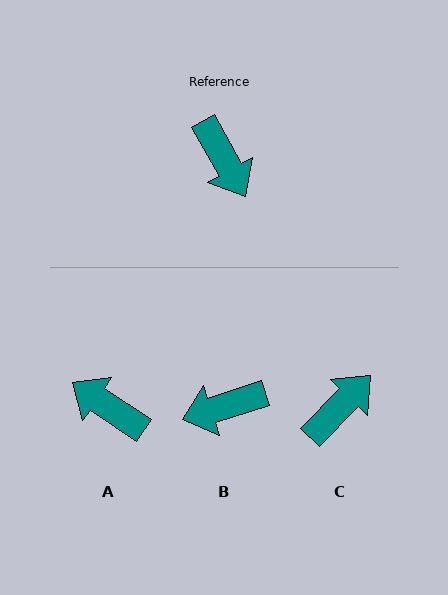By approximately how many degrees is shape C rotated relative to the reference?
Approximately 107 degrees counter-clockwise.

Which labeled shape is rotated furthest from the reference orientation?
A, about 153 degrees away.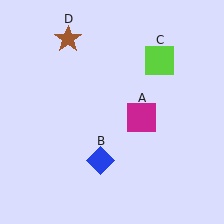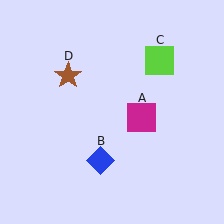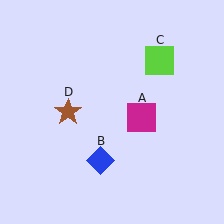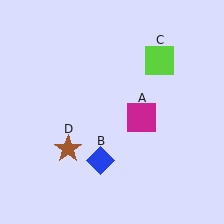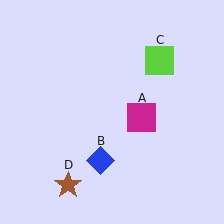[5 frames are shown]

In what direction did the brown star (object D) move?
The brown star (object D) moved down.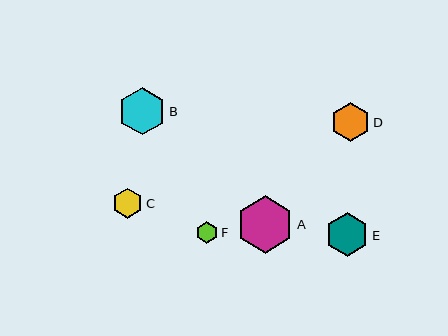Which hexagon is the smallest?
Hexagon F is the smallest with a size of approximately 22 pixels.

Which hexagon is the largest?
Hexagon A is the largest with a size of approximately 57 pixels.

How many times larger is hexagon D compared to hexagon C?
Hexagon D is approximately 1.3 times the size of hexagon C.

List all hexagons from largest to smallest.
From largest to smallest: A, B, E, D, C, F.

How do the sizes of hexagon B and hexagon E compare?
Hexagon B and hexagon E are approximately the same size.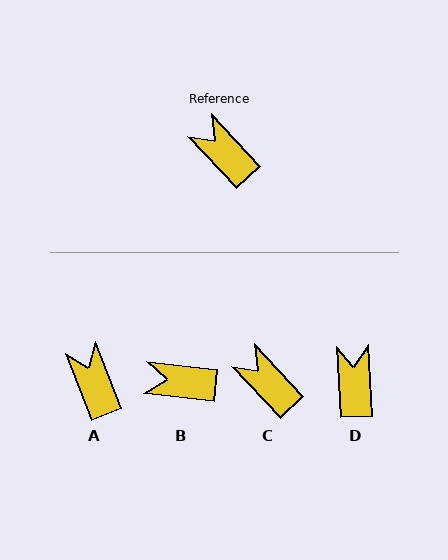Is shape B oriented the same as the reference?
No, it is off by about 41 degrees.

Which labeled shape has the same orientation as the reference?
C.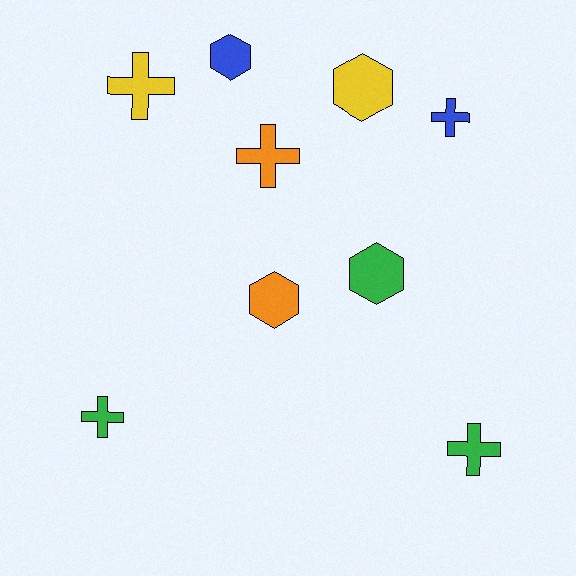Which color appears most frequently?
Green, with 3 objects.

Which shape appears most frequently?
Cross, with 5 objects.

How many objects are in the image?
There are 9 objects.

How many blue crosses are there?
There is 1 blue cross.